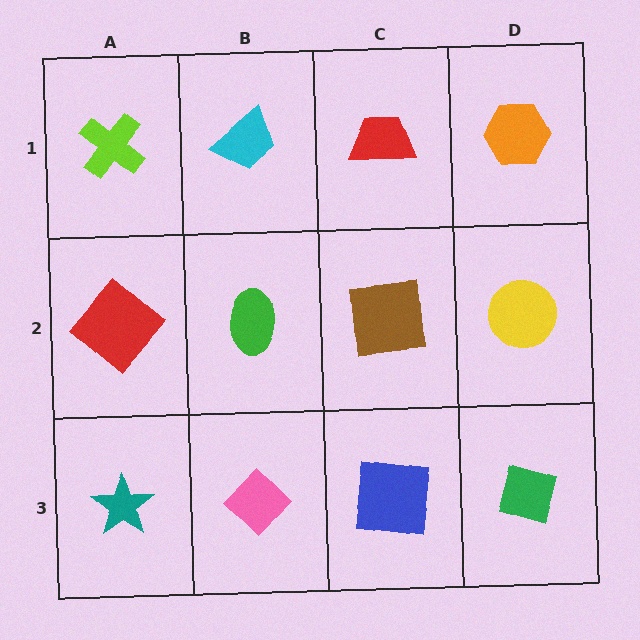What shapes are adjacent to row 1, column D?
A yellow circle (row 2, column D), a red trapezoid (row 1, column C).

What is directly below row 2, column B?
A pink diamond.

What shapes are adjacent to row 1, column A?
A red diamond (row 2, column A), a cyan trapezoid (row 1, column B).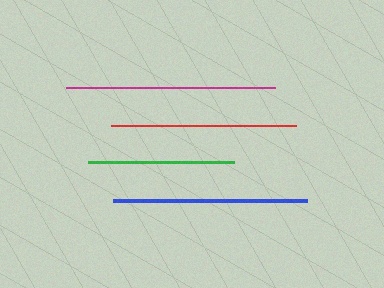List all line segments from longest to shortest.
From longest to shortest: magenta, blue, red, green.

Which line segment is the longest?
The magenta line is the longest at approximately 209 pixels.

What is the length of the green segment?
The green segment is approximately 147 pixels long.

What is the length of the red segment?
The red segment is approximately 185 pixels long.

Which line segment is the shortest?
The green line is the shortest at approximately 147 pixels.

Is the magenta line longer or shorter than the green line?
The magenta line is longer than the green line.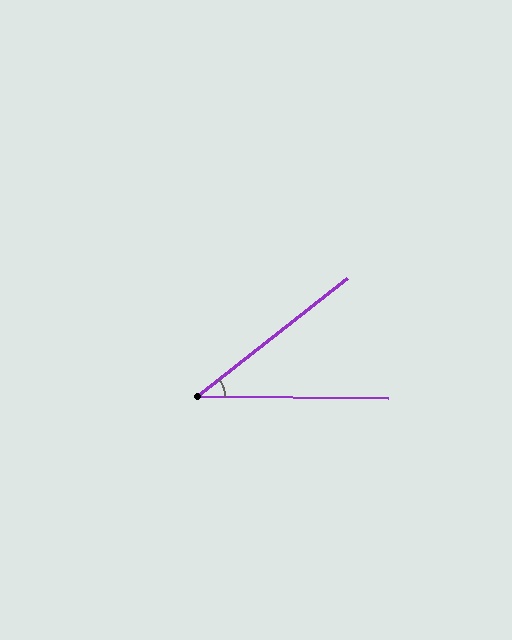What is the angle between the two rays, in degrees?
Approximately 39 degrees.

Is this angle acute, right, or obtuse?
It is acute.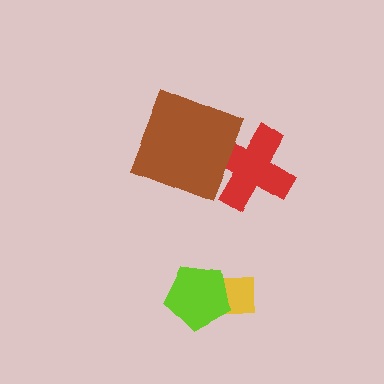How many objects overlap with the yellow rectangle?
1 object overlaps with the yellow rectangle.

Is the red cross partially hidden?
Yes, it is partially covered by another shape.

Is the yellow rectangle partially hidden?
Yes, it is partially covered by another shape.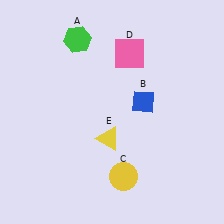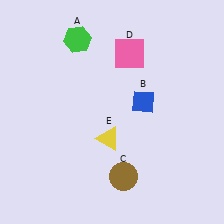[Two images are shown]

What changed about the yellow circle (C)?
In Image 1, C is yellow. In Image 2, it changed to brown.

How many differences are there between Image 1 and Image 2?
There is 1 difference between the two images.